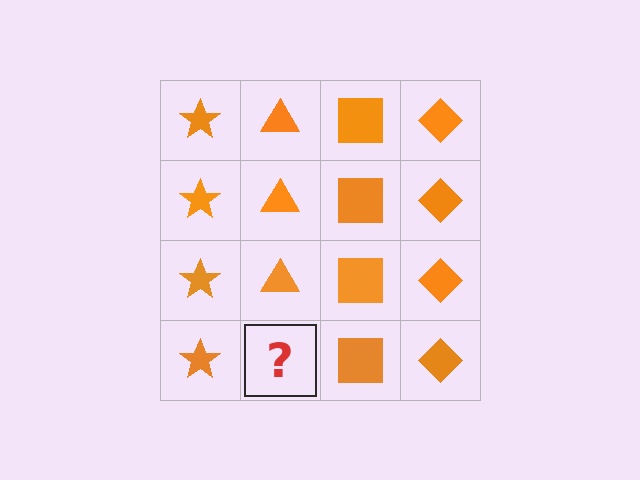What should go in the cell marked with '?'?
The missing cell should contain an orange triangle.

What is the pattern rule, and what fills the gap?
The rule is that each column has a consistent shape. The gap should be filled with an orange triangle.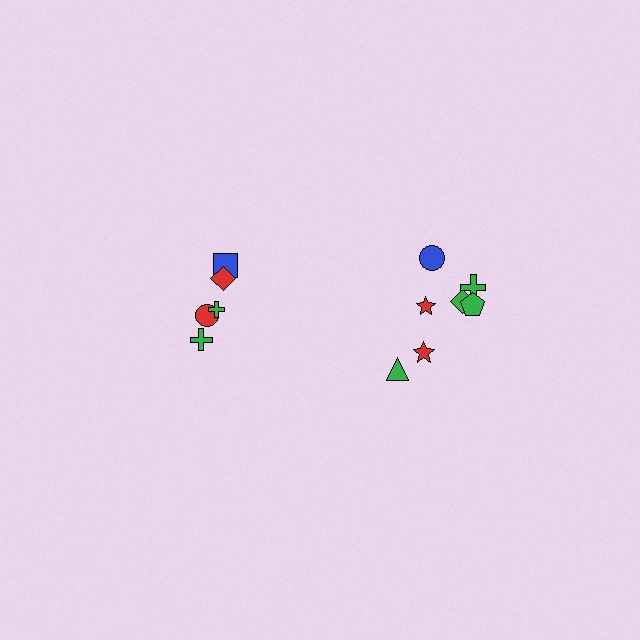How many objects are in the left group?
There are 5 objects.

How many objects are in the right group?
There are 7 objects.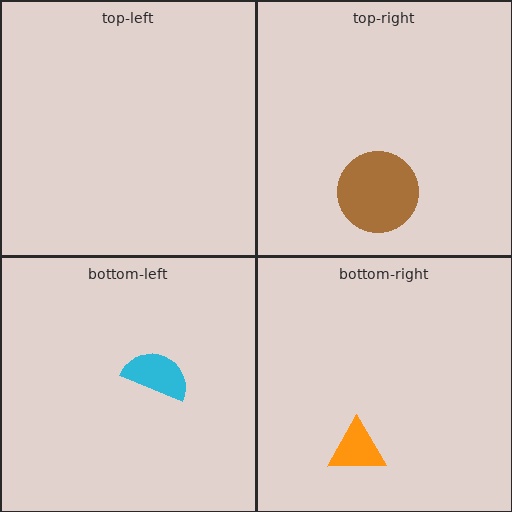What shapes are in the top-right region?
The brown circle.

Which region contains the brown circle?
The top-right region.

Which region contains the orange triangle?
The bottom-right region.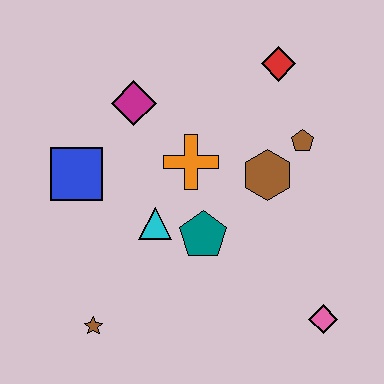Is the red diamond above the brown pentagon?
Yes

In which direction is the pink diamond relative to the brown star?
The pink diamond is to the right of the brown star.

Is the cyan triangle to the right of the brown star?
Yes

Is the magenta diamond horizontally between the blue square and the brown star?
No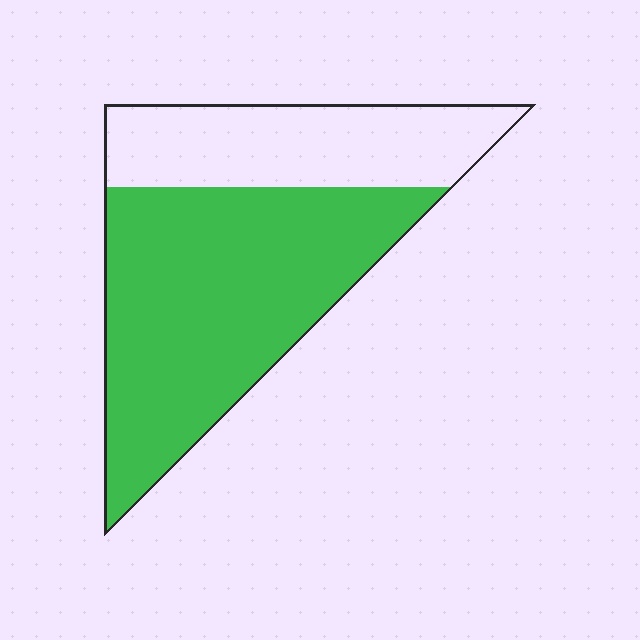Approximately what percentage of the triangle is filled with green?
Approximately 65%.